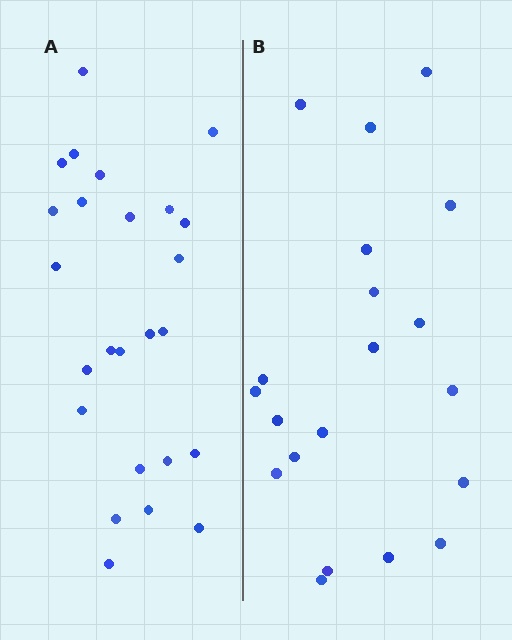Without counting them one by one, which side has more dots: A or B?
Region A (the left region) has more dots.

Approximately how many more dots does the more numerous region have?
Region A has about 5 more dots than region B.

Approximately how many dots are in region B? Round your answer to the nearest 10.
About 20 dots.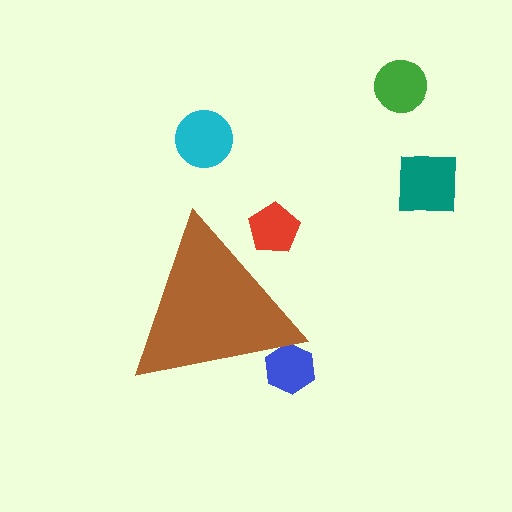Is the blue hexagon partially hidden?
Yes, the blue hexagon is partially hidden behind the brown triangle.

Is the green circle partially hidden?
No, the green circle is fully visible.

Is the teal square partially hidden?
No, the teal square is fully visible.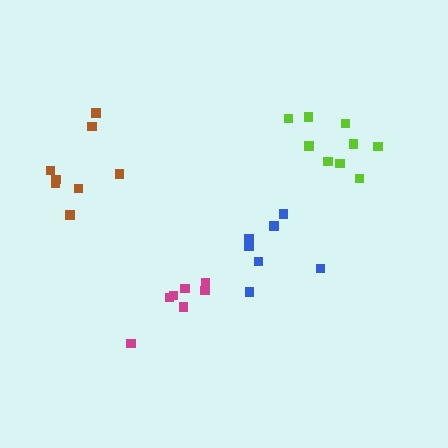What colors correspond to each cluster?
The clusters are colored: lime, brown, magenta, blue.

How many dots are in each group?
Group 1: 9 dots, Group 2: 8 dots, Group 3: 7 dots, Group 4: 7 dots (31 total).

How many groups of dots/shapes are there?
There are 4 groups.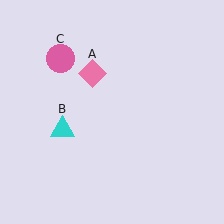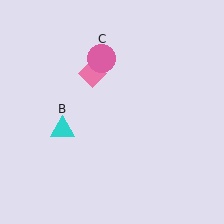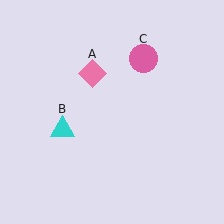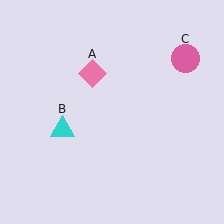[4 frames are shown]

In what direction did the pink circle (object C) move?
The pink circle (object C) moved right.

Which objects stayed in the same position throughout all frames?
Pink diamond (object A) and cyan triangle (object B) remained stationary.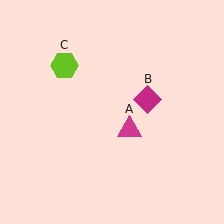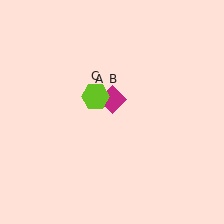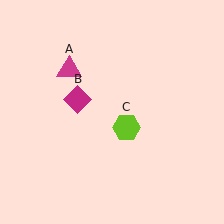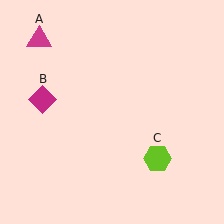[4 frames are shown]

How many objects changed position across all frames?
3 objects changed position: magenta triangle (object A), magenta diamond (object B), lime hexagon (object C).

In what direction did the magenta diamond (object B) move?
The magenta diamond (object B) moved left.